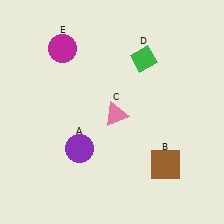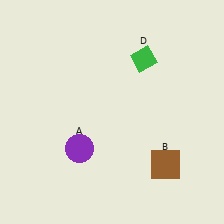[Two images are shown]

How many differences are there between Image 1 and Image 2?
There are 2 differences between the two images.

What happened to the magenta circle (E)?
The magenta circle (E) was removed in Image 2. It was in the top-left area of Image 1.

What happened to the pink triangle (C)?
The pink triangle (C) was removed in Image 2. It was in the bottom-right area of Image 1.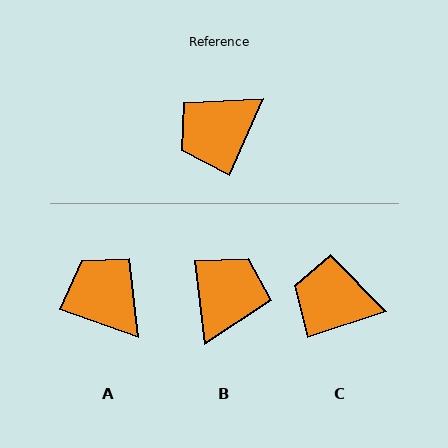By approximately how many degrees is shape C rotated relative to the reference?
Approximately 48 degrees clockwise.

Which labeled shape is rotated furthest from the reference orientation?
B, about 149 degrees away.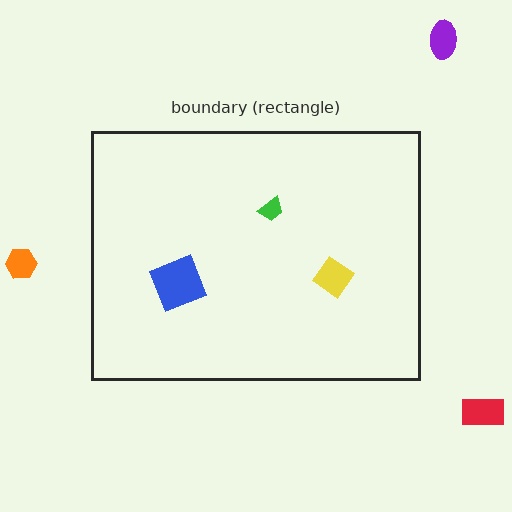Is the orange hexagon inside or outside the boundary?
Outside.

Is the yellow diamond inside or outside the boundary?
Inside.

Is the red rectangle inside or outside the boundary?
Outside.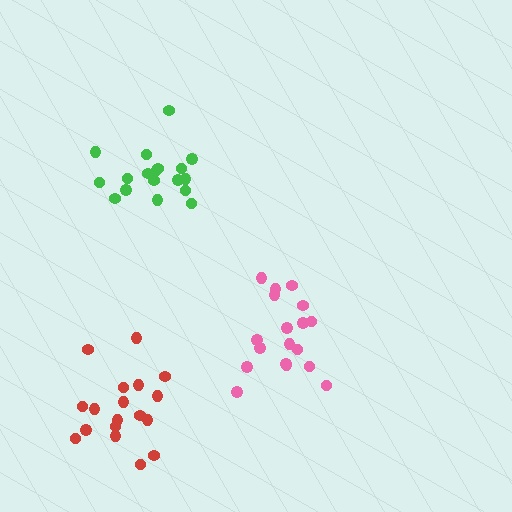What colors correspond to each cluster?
The clusters are colored: pink, green, red.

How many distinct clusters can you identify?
There are 3 distinct clusters.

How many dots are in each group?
Group 1: 18 dots, Group 2: 18 dots, Group 3: 18 dots (54 total).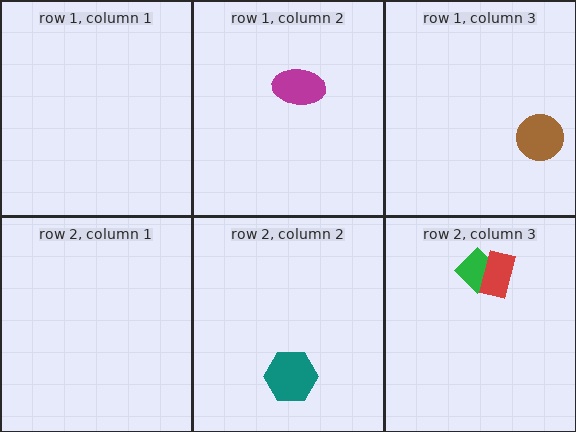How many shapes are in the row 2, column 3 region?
2.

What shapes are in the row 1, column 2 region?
The magenta ellipse.